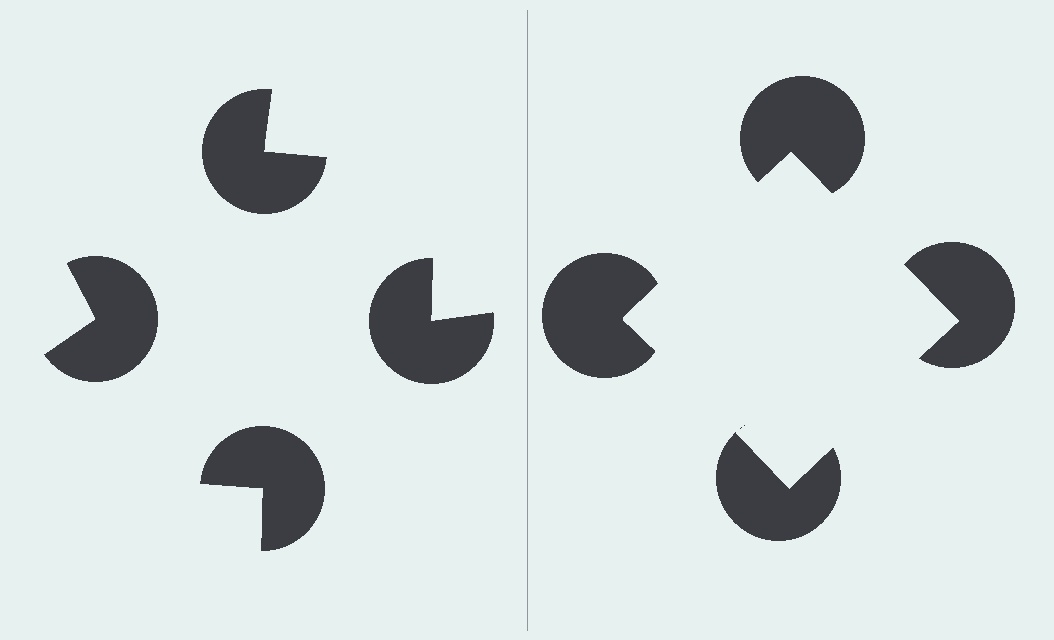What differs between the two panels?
The pac-man discs are positioned identically on both sides; only the wedge orientations differ. On the right they align to a square; on the left they are misaligned.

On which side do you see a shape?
An illusory square appears on the right side. On the left side the wedge cuts are rotated, so no coherent shape forms.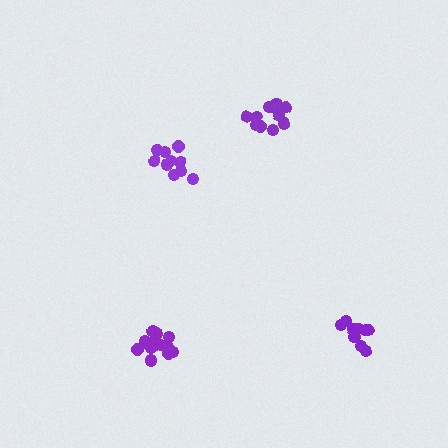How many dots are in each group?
Group 1: 10 dots, Group 2: 10 dots, Group 3: 15 dots, Group 4: 11 dots (46 total).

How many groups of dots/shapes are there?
There are 4 groups.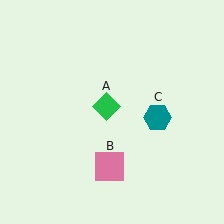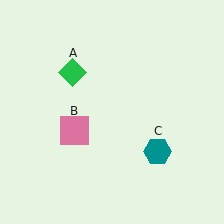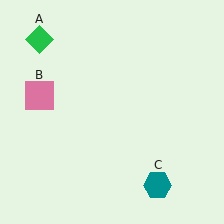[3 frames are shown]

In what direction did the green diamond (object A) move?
The green diamond (object A) moved up and to the left.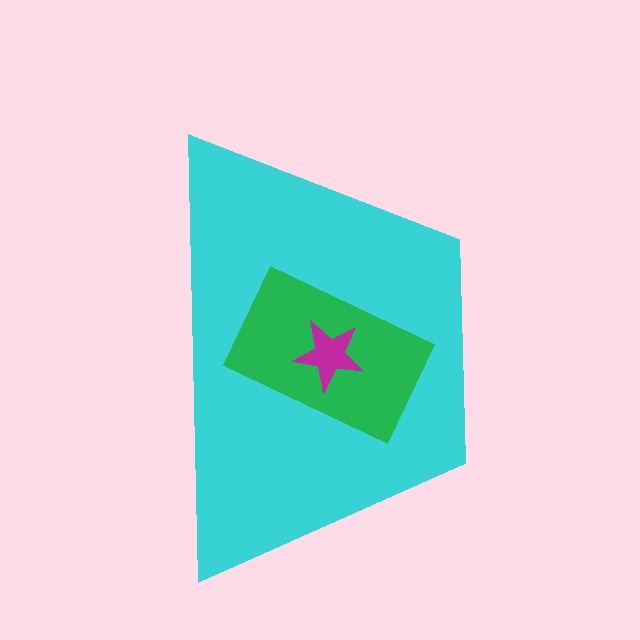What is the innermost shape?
The magenta star.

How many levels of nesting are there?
3.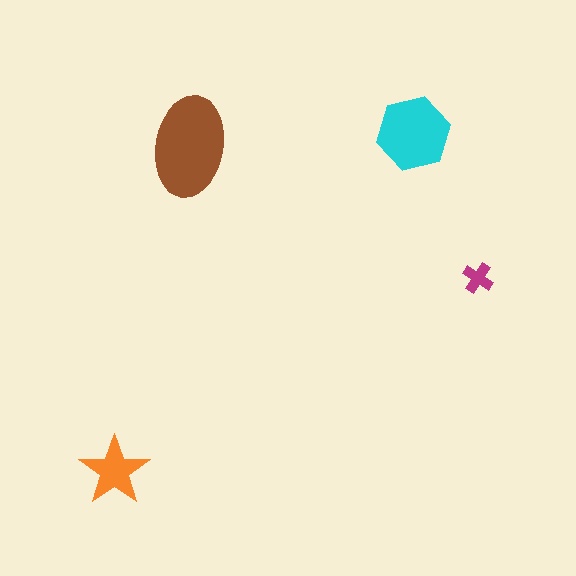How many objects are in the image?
There are 4 objects in the image.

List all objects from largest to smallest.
The brown ellipse, the cyan hexagon, the orange star, the magenta cross.